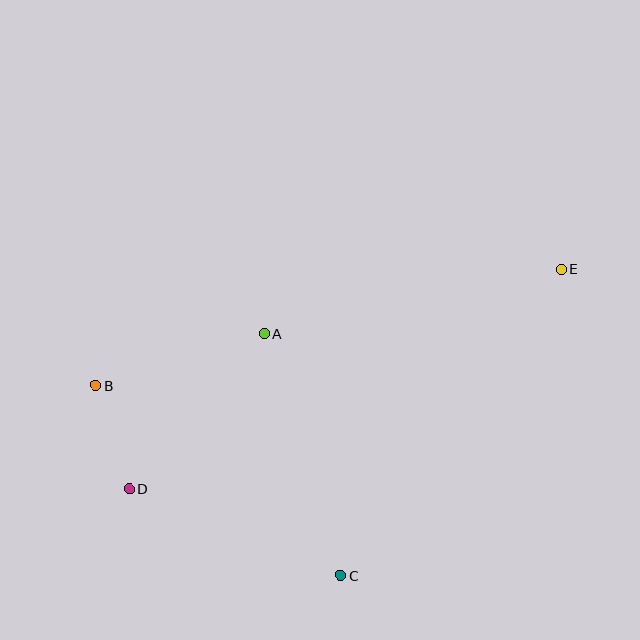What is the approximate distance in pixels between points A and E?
The distance between A and E is approximately 304 pixels.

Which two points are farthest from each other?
Points D and E are farthest from each other.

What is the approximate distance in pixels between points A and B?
The distance between A and B is approximately 176 pixels.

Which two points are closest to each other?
Points B and D are closest to each other.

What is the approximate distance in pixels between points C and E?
The distance between C and E is approximately 378 pixels.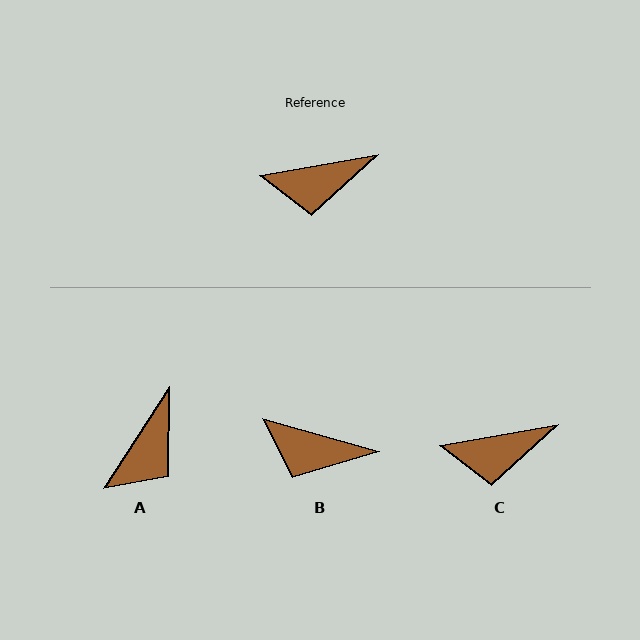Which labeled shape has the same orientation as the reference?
C.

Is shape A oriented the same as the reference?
No, it is off by about 47 degrees.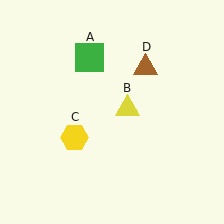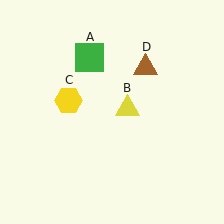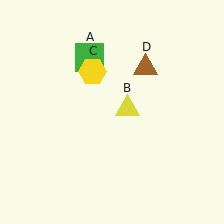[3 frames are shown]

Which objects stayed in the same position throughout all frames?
Green square (object A) and yellow triangle (object B) and brown triangle (object D) remained stationary.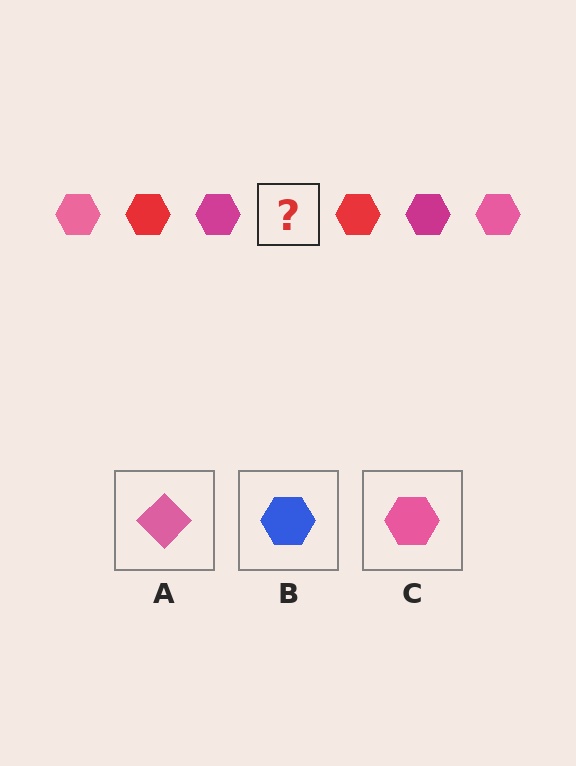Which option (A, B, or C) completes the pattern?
C.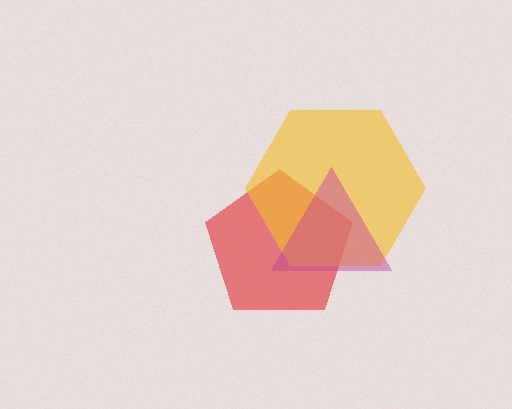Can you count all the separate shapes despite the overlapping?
Yes, there are 3 separate shapes.